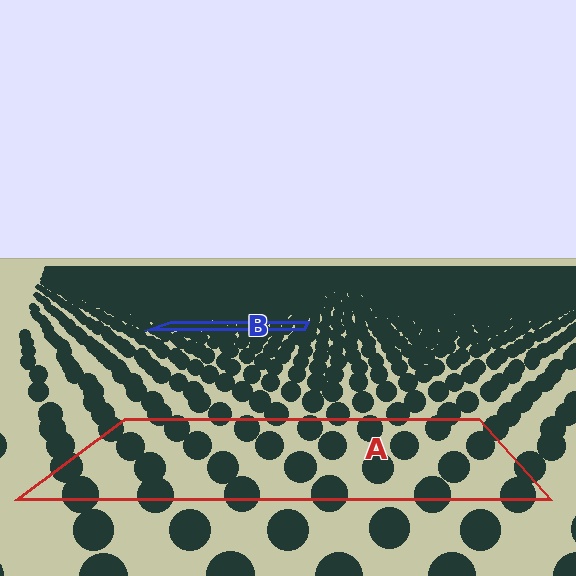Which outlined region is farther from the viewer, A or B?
Region B is farther from the viewer — the texture elements inside it appear smaller and more densely packed.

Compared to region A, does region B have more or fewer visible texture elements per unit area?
Region B has more texture elements per unit area — they are packed more densely because it is farther away.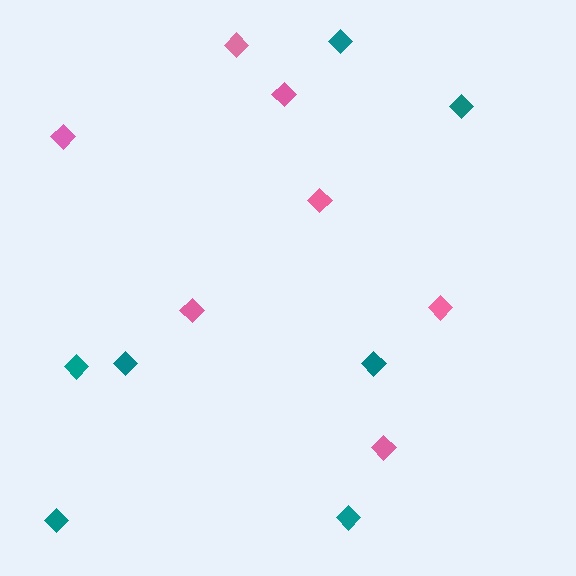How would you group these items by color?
There are 2 groups: one group of teal diamonds (7) and one group of pink diamonds (7).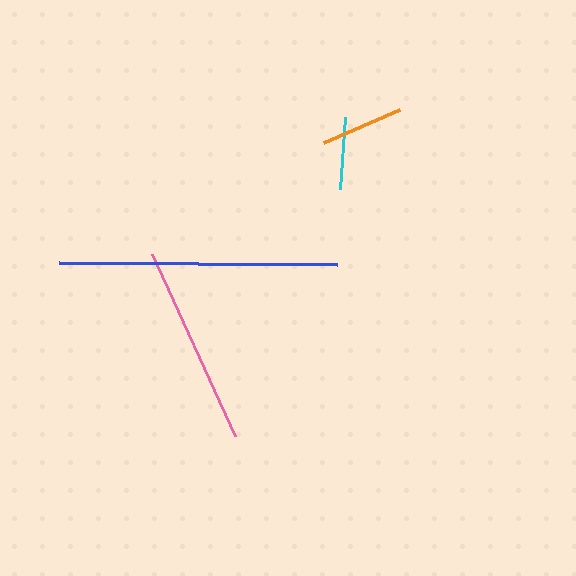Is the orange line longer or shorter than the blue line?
The blue line is longer than the orange line.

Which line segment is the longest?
The blue line is the longest at approximately 278 pixels.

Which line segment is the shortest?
The cyan line is the shortest at approximately 72 pixels.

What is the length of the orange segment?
The orange segment is approximately 83 pixels long.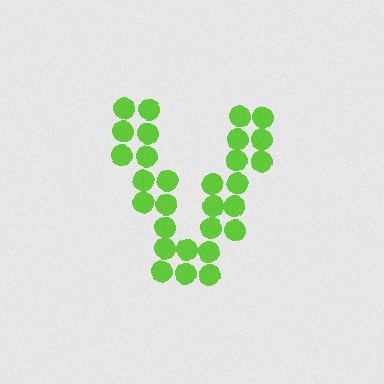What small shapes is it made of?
It is made of small circles.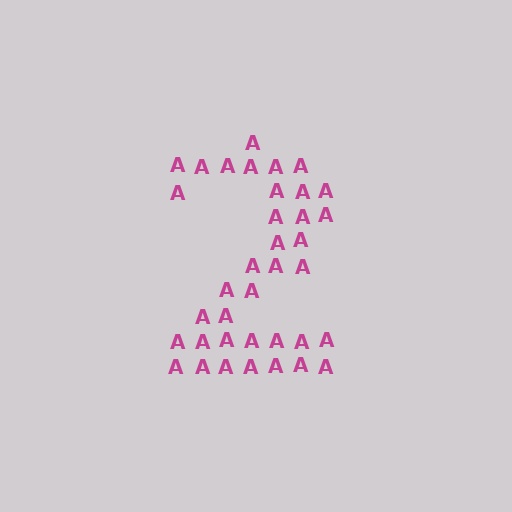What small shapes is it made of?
It is made of small letter A's.